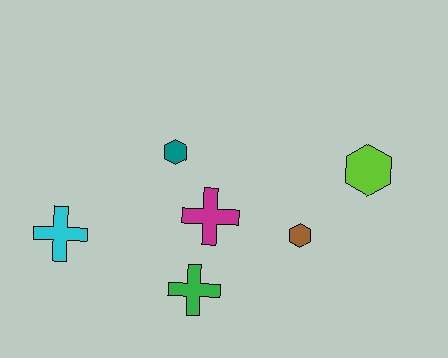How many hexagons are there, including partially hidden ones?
There are 3 hexagons.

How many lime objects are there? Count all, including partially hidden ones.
There is 1 lime object.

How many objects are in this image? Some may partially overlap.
There are 6 objects.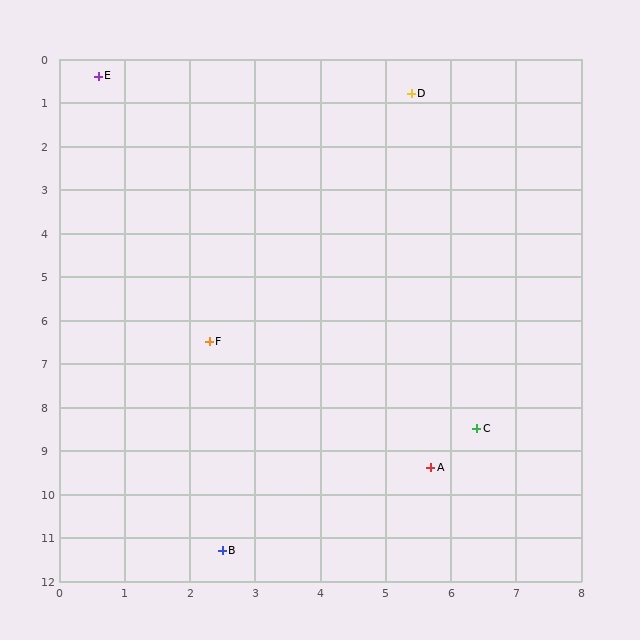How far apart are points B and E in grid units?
Points B and E are about 11.1 grid units apart.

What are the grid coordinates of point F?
Point F is at approximately (2.3, 6.5).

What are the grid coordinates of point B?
Point B is at approximately (2.5, 11.3).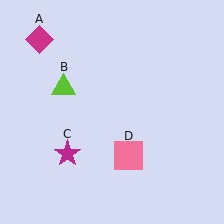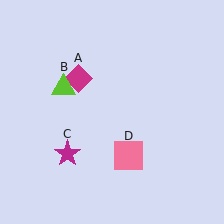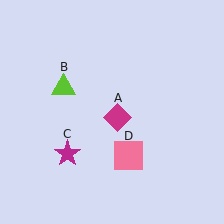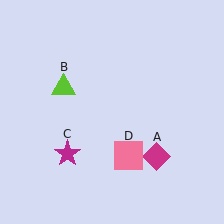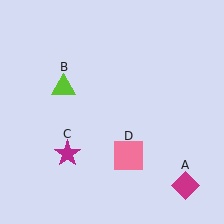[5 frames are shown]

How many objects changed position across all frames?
1 object changed position: magenta diamond (object A).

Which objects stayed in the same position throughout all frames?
Lime triangle (object B) and magenta star (object C) and pink square (object D) remained stationary.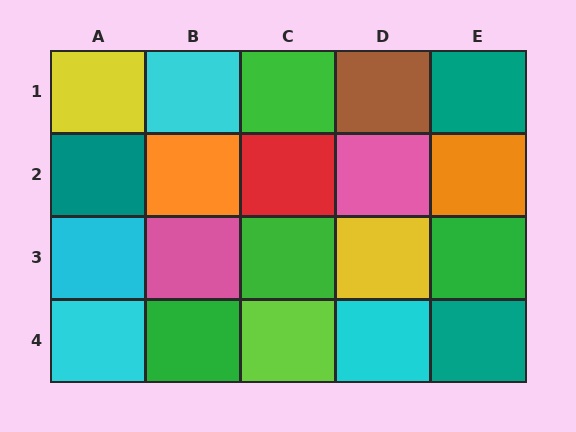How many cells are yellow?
2 cells are yellow.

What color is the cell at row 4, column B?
Green.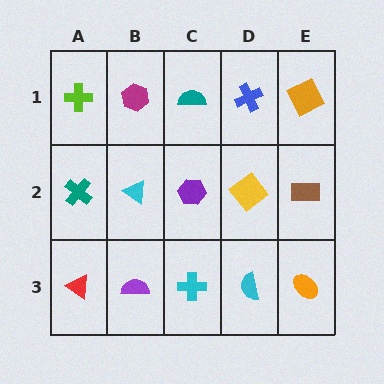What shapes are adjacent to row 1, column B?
A cyan triangle (row 2, column B), a lime cross (row 1, column A), a teal semicircle (row 1, column C).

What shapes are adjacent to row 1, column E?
A brown rectangle (row 2, column E), a blue cross (row 1, column D).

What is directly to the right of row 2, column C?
A yellow diamond.